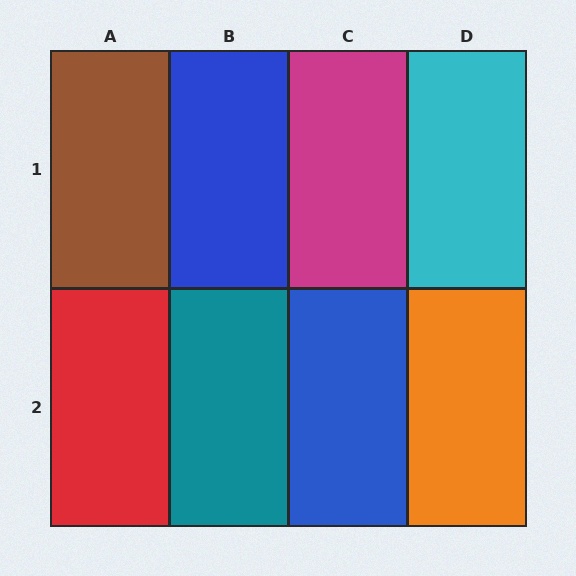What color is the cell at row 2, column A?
Red.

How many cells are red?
1 cell is red.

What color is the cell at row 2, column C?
Blue.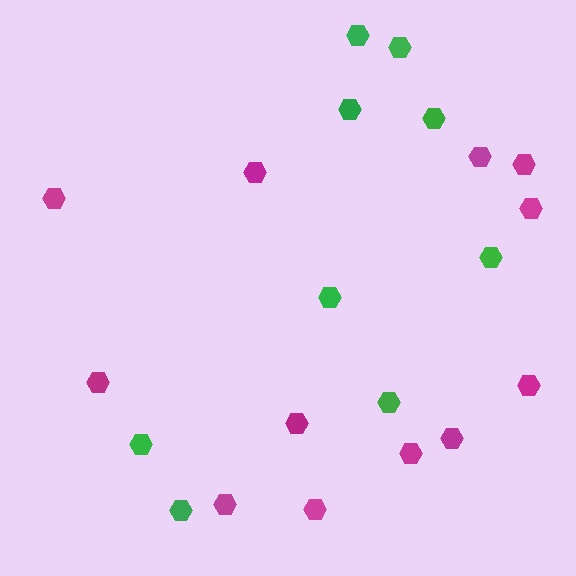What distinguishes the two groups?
There are 2 groups: one group of green hexagons (9) and one group of magenta hexagons (12).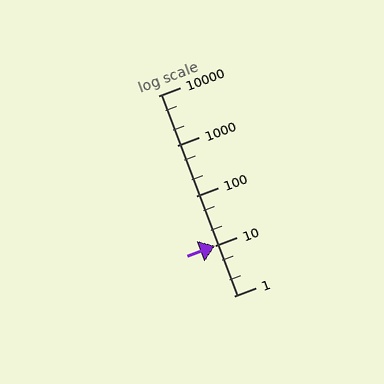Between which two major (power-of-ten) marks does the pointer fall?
The pointer is between 1 and 10.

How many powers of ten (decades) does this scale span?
The scale spans 4 decades, from 1 to 10000.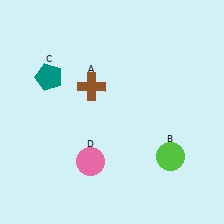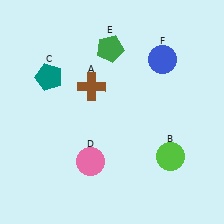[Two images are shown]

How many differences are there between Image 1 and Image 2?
There are 2 differences between the two images.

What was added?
A green pentagon (E), a blue circle (F) were added in Image 2.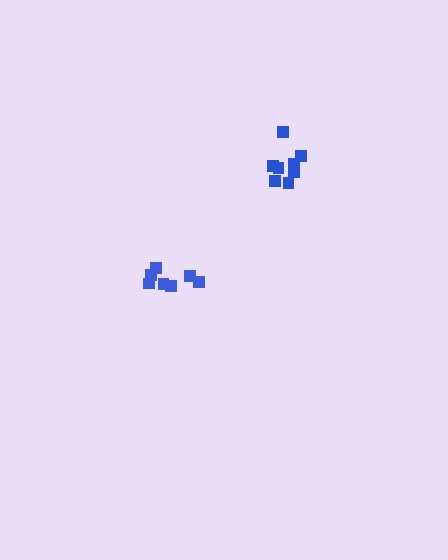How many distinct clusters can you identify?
There are 2 distinct clusters.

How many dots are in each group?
Group 1: 8 dots, Group 2: 7 dots (15 total).